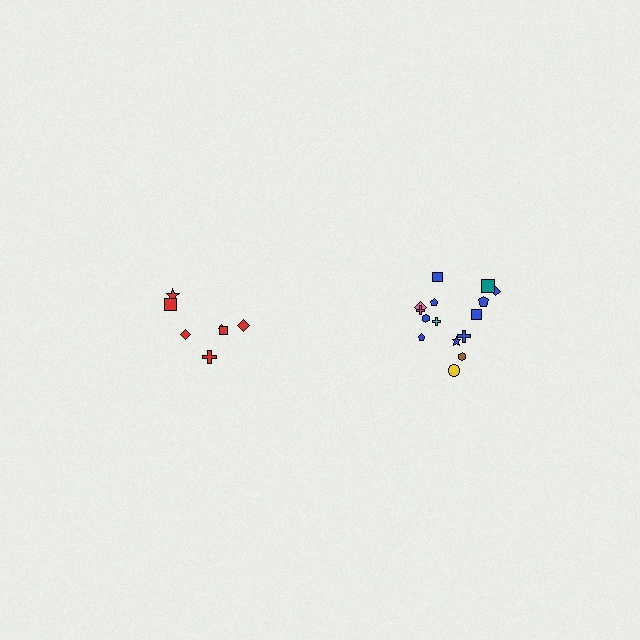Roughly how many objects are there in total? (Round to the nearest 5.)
Roughly 20 objects in total.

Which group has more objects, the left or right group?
The right group.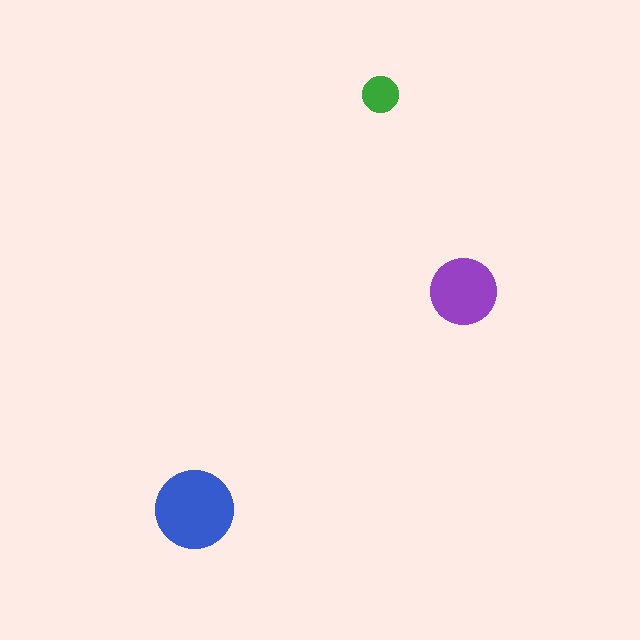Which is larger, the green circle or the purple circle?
The purple one.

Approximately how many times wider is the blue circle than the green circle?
About 2 times wider.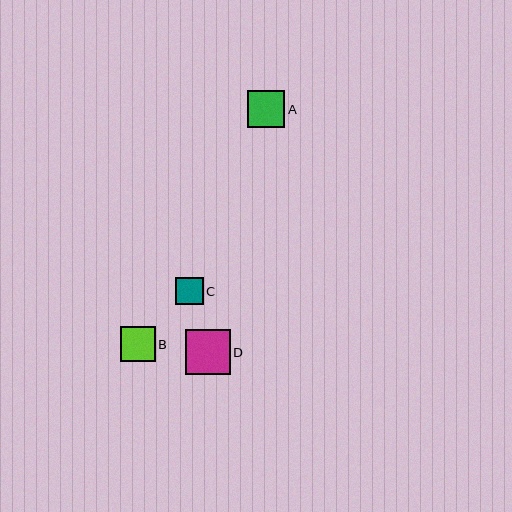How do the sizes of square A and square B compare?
Square A and square B are approximately the same size.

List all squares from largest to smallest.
From largest to smallest: D, A, B, C.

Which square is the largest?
Square D is the largest with a size of approximately 45 pixels.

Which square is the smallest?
Square C is the smallest with a size of approximately 27 pixels.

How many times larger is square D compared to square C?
Square D is approximately 1.7 times the size of square C.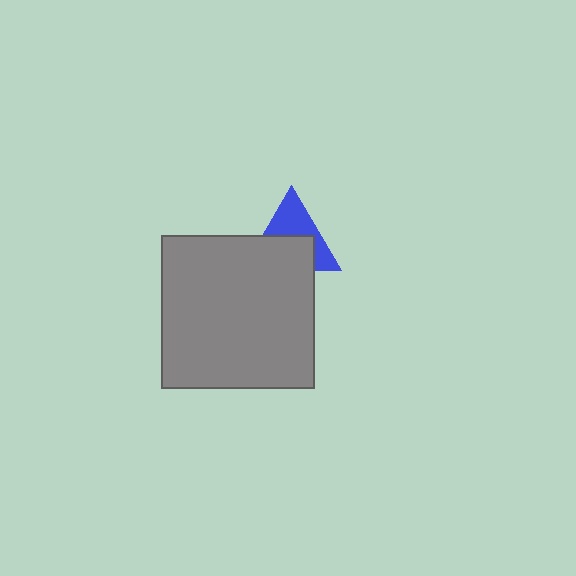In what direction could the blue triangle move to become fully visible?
The blue triangle could move up. That would shift it out from behind the gray square entirely.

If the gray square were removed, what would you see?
You would see the complete blue triangle.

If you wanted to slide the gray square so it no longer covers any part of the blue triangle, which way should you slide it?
Slide it down — that is the most direct way to separate the two shapes.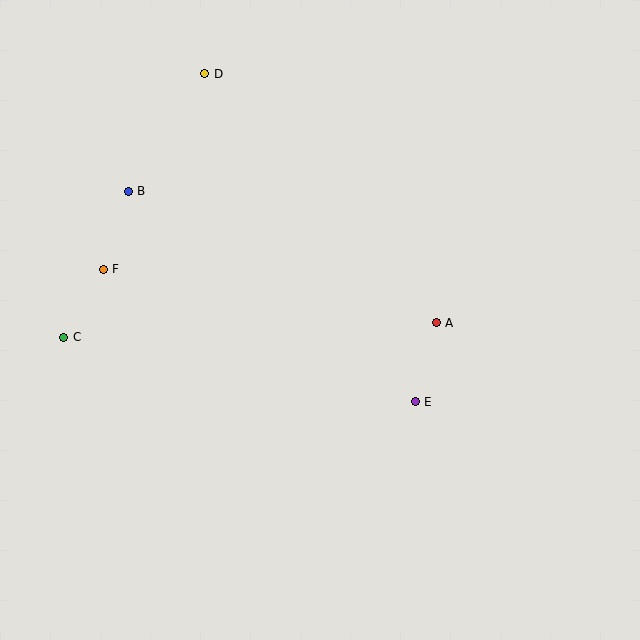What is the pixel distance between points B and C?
The distance between B and C is 160 pixels.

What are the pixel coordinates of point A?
Point A is at (436, 323).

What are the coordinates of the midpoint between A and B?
The midpoint between A and B is at (282, 257).